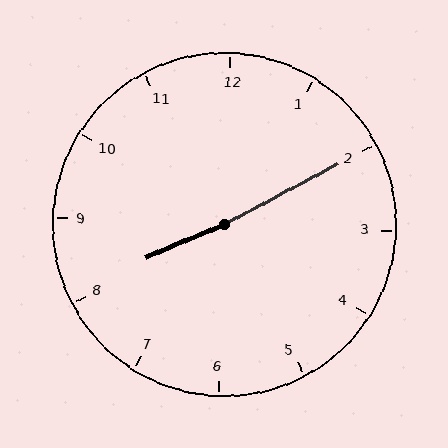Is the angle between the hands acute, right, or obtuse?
It is obtuse.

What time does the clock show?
8:10.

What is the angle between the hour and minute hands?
Approximately 175 degrees.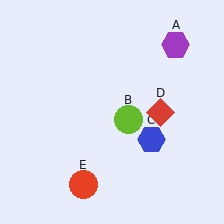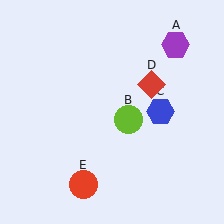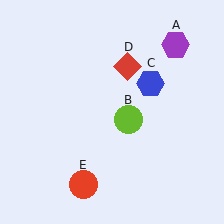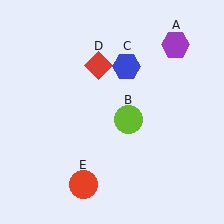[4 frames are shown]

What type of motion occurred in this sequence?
The blue hexagon (object C), red diamond (object D) rotated counterclockwise around the center of the scene.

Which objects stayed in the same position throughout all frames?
Purple hexagon (object A) and lime circle (object B) and red circle (object E) remained stationary.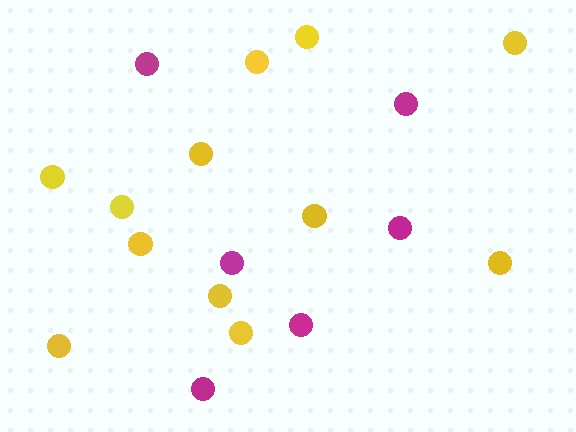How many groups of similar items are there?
There are 2 groups: one group of yellow circles (12) and one group of magenta circles (6).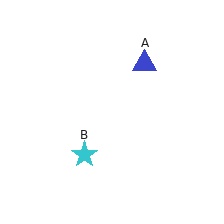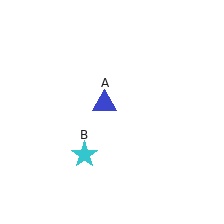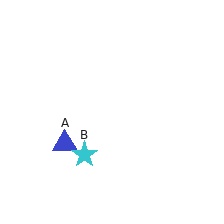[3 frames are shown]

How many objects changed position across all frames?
1 object changed position: blue triangle (object A).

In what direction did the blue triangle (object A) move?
The blue triangle (object A) moved down and to the left.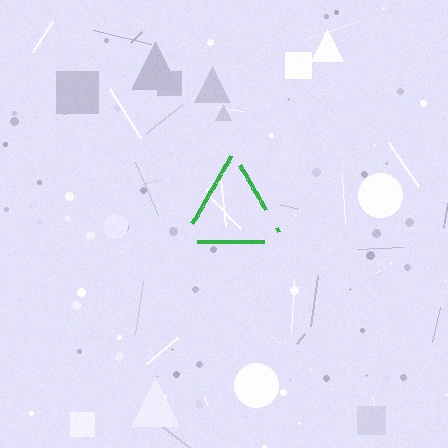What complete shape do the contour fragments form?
The contour fragments form a triangle.